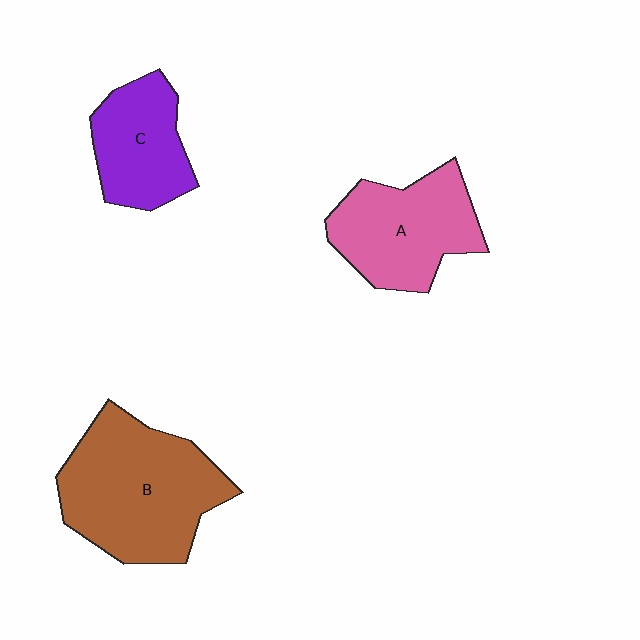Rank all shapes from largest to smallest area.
From largest to smallest: B (brown), A (pink), C (purple).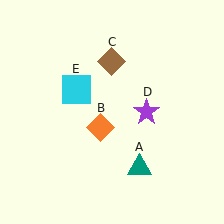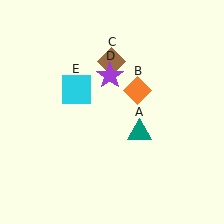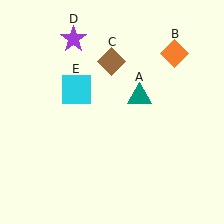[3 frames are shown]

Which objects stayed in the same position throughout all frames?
Brown diamond (object C) and cyan square (object E) remained stationary.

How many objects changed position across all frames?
3 objects changed position: teal triangle (object A), orange diamond (object B), purple star (object D).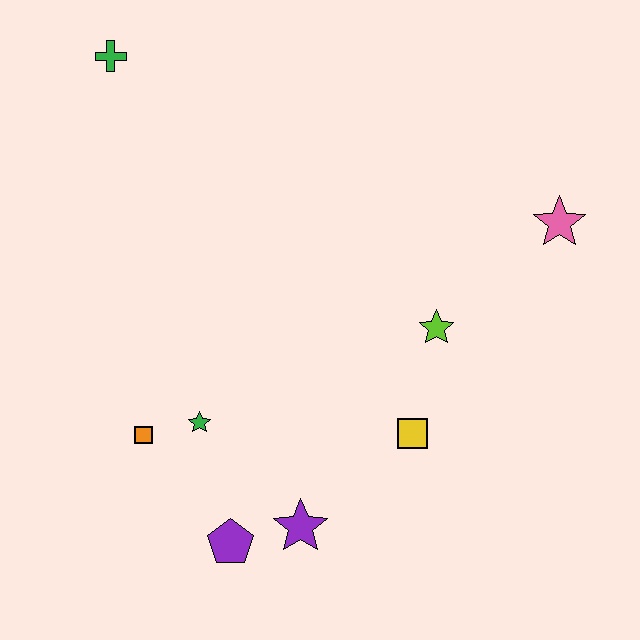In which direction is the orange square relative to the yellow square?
The orange square is to the left of the yellow square.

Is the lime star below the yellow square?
No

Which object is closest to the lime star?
The yellow square is closest to the lime star.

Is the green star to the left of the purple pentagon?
Yes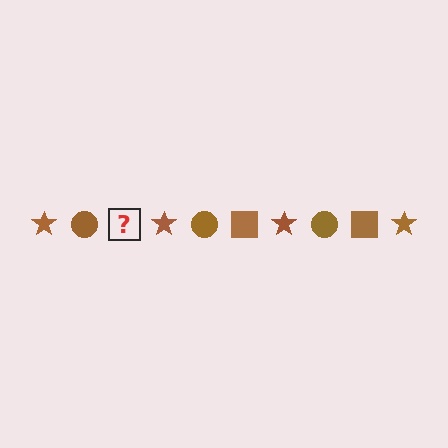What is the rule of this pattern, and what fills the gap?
The rule is that the pattern cycles through star, circle, square shapes in brown. The gap should be filled with a brown square.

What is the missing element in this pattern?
The missing element is a brown square.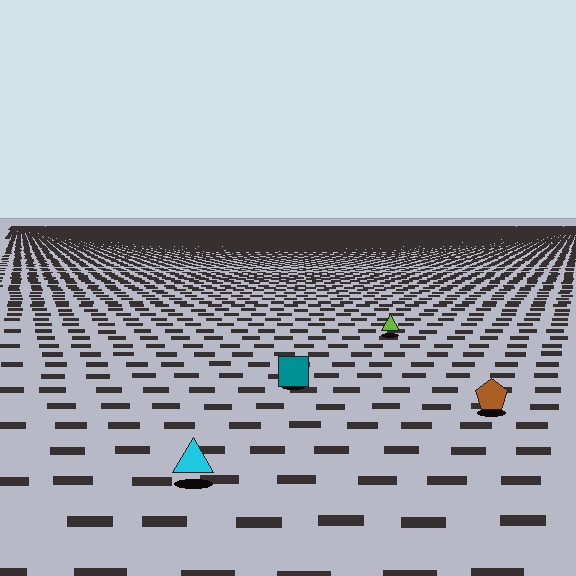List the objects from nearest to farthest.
From nearest to farthest: the cyan triangle, the brown pentagon, the teal square, the lime triangle.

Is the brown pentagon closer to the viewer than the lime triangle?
Yes. The brown pentagon is closer — you can tell from the texture gradient: the ground texture is coarser near it.